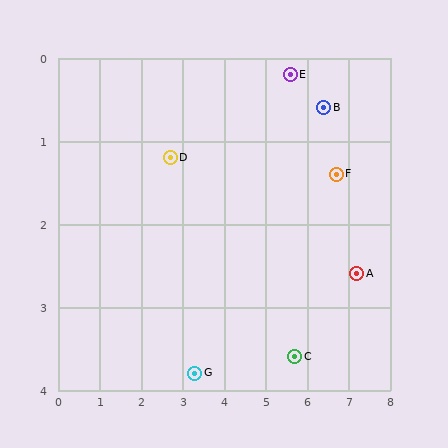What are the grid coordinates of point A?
Point A is at approximately (7.2, 2.6).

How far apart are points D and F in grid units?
Points D and F are about 4.0 grid units apart.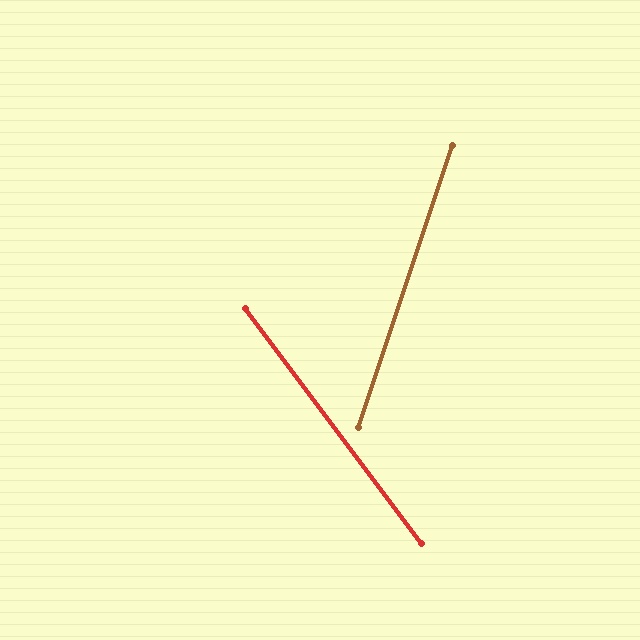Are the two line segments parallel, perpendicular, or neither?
Neither parallel nor perpendicular — they differ by about 55°.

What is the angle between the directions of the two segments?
Approximately 55 degrees.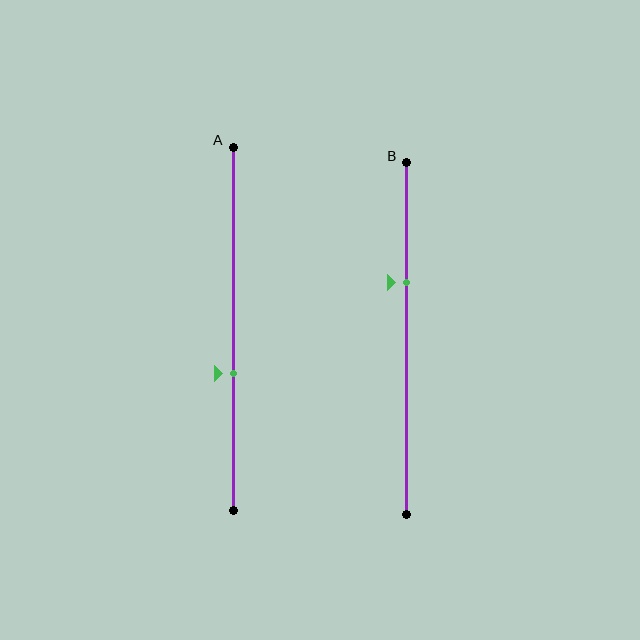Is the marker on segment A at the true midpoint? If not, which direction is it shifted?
No, the marker on segment A is shifted downward by about 12% of the segment length.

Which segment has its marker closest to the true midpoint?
Segment A has its marker closest to the true midpoint.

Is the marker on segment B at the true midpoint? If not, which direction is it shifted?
No, the marker on segment B is shifted upward by about 16% of the segment length.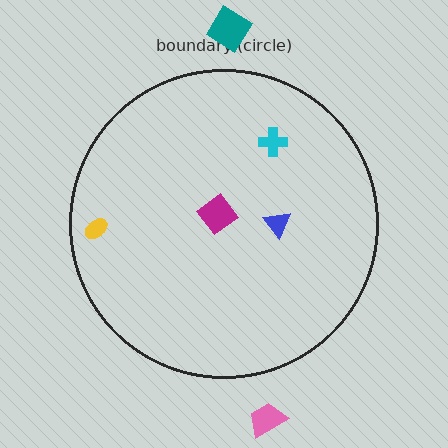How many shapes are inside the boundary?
4 inside, 2 outside.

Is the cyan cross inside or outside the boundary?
Inside.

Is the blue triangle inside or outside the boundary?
Inside.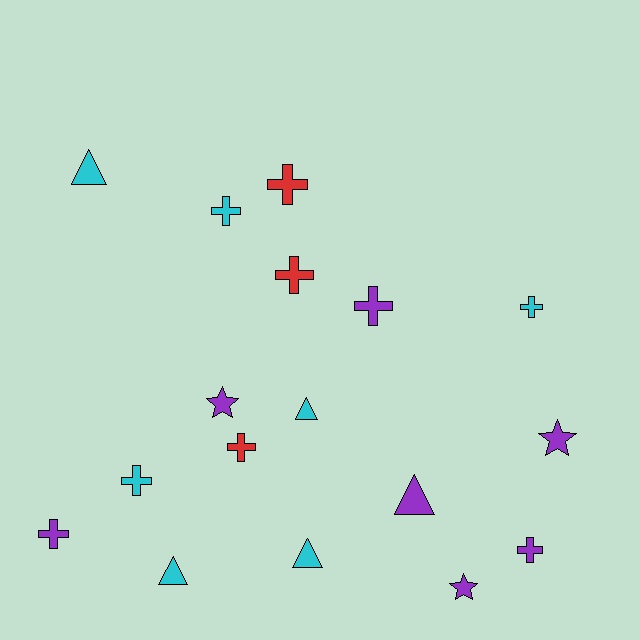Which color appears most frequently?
Cyan, with 7 objects.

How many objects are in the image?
There are 17 objects.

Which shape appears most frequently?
Cross, with 9 objects.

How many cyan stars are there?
There are no cyan stars.